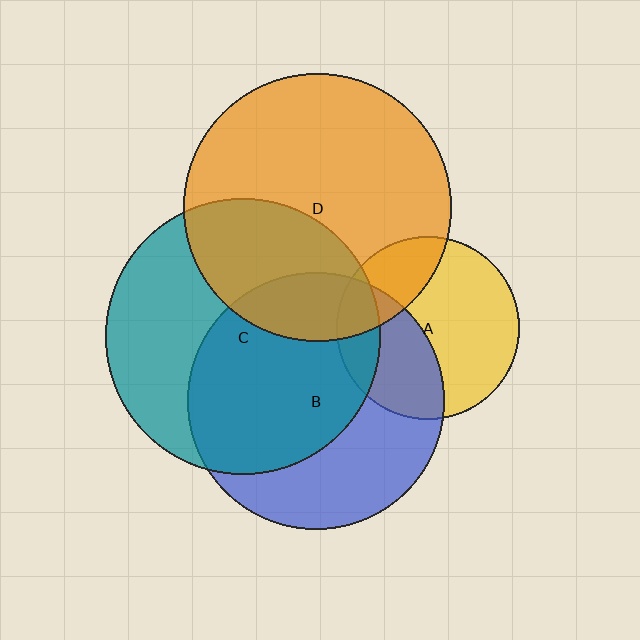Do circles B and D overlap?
Yes.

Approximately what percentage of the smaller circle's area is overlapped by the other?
Approximately 15%.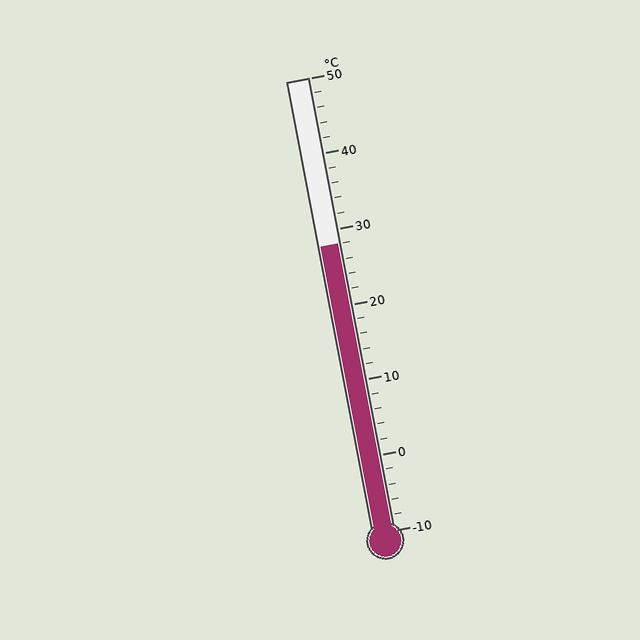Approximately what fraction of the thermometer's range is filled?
The thermometer is filled to approximately 65% of its range.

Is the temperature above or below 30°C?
The temperature is below 30°C.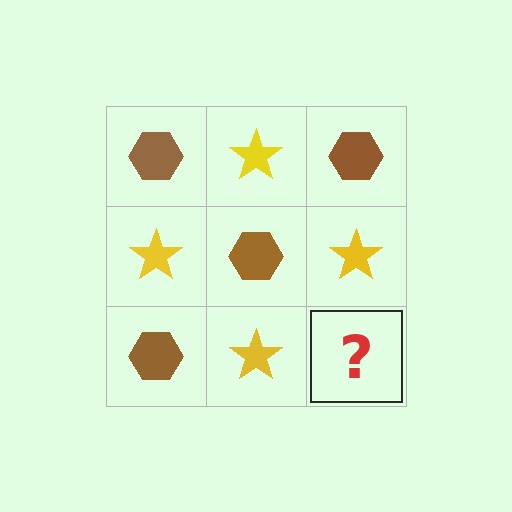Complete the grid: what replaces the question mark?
The question mark should be replaced with a brown hexagon.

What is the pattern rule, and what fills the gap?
The rule is that it alternates brown hexagon and yellow star in a checkerboard pattern. The gap should be filled with a brown hexagon.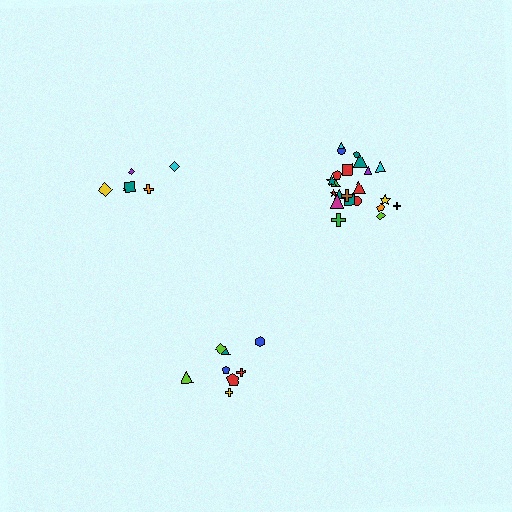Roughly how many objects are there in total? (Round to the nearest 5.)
Roughly 35 objects in total.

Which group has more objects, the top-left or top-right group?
The top-right group.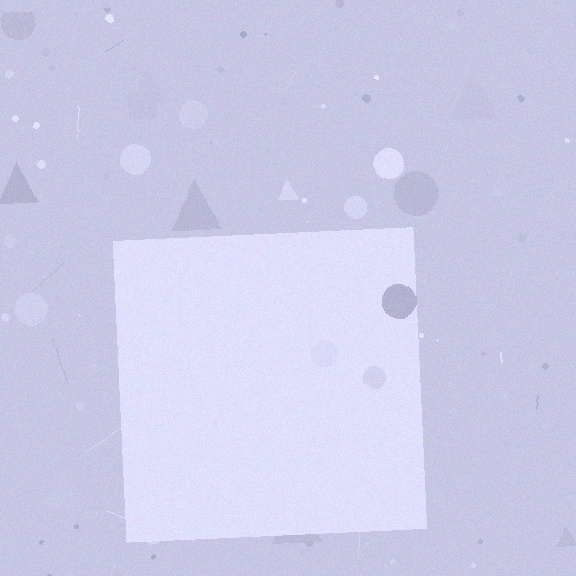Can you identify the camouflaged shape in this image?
The camouflaged shape is a square.